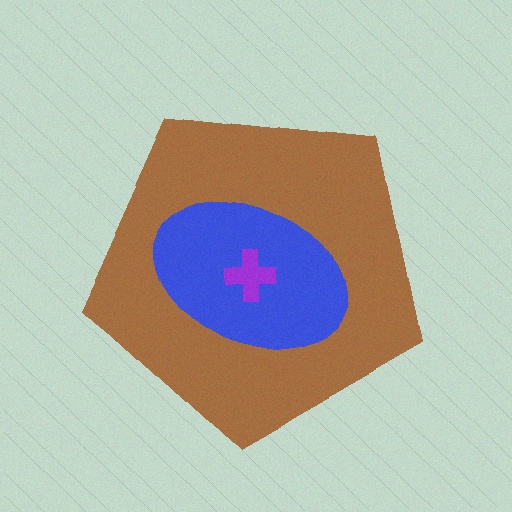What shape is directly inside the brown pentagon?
The blue ellipse.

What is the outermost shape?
The brown pentagon.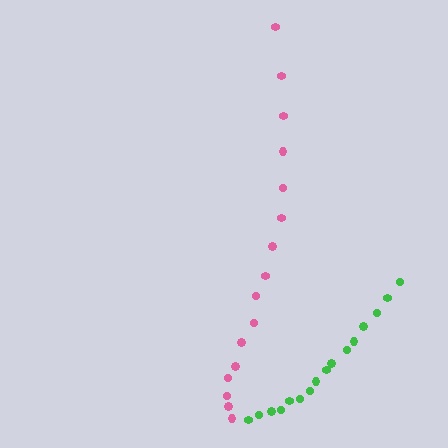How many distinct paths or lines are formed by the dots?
There are 2 distinct paths.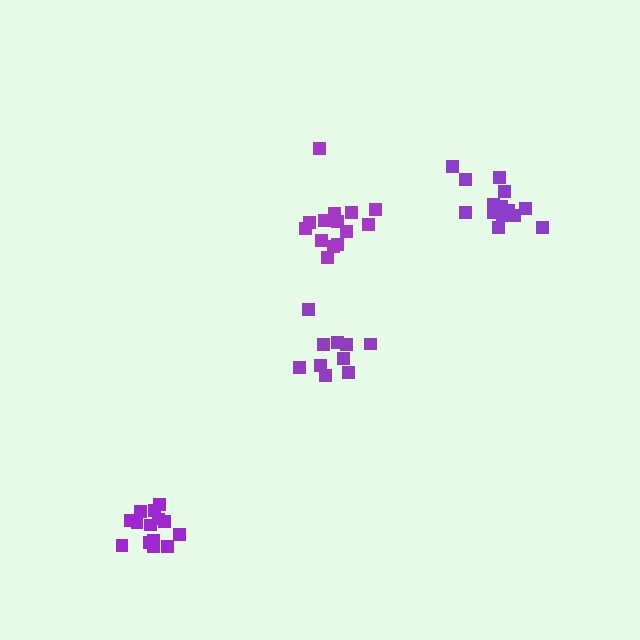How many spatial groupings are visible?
There are 4 spatial groupings.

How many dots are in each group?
Group 1: 14 dots, Group 2: 14 dots, Group 3: 14 dots, Group 4: 10 dots (52 total).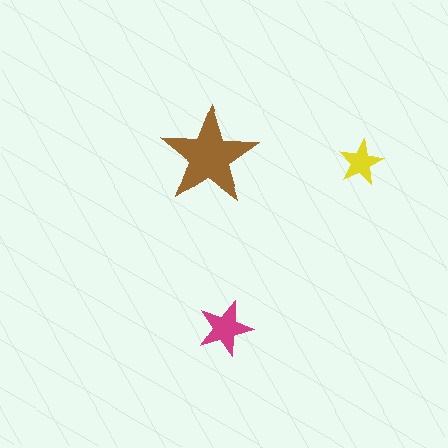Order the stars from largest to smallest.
the brown one, the magenta one, the yellow one.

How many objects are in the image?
There are 3 objects in the image.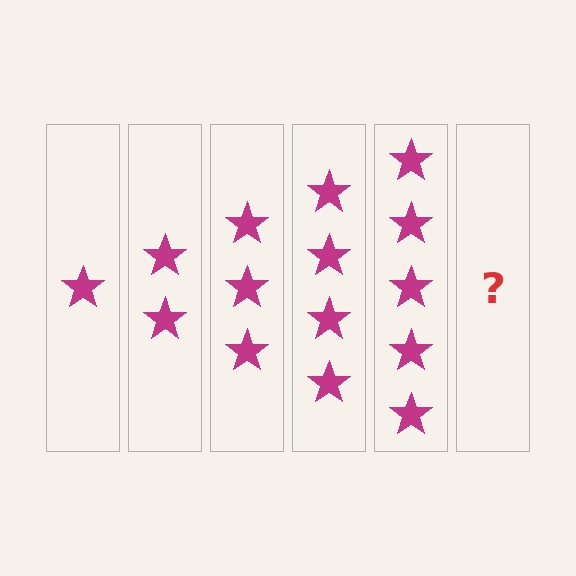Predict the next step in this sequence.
The next step is 6 stars.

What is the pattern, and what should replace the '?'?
The pattern is that each step adds one more star. The '?' should be 6 stars.